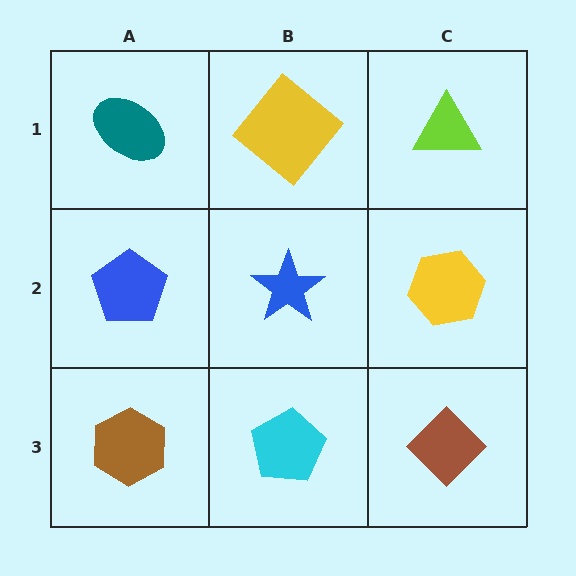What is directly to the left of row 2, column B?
A blue pentagon.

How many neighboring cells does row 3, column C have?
2.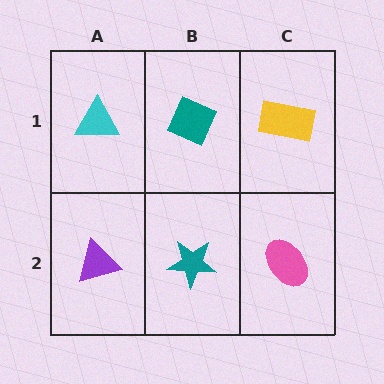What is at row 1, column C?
A yellow rectangle.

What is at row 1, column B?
A teal diamond.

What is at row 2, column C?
A pink ellipse.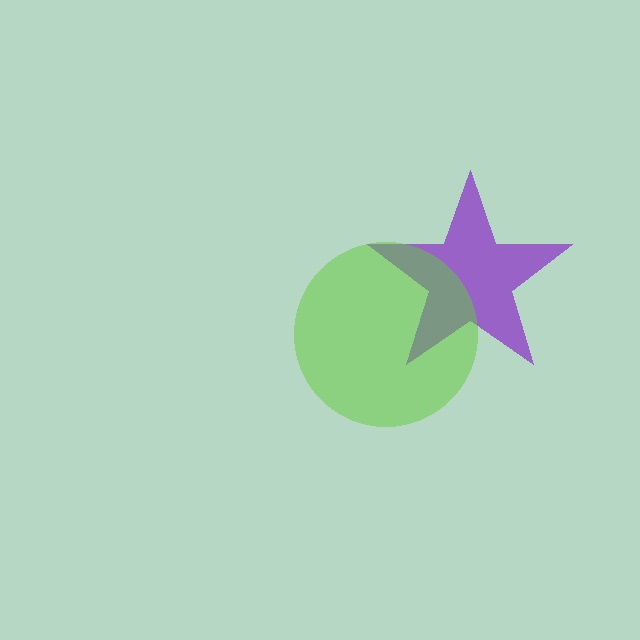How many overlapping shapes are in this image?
There are 2 overlapping shapes in the image.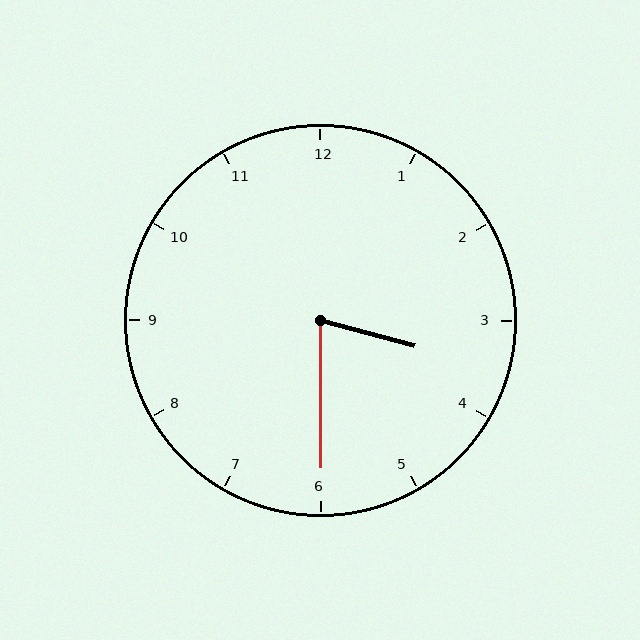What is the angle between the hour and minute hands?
Approximately 75 degrees.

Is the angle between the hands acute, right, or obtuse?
It is acute.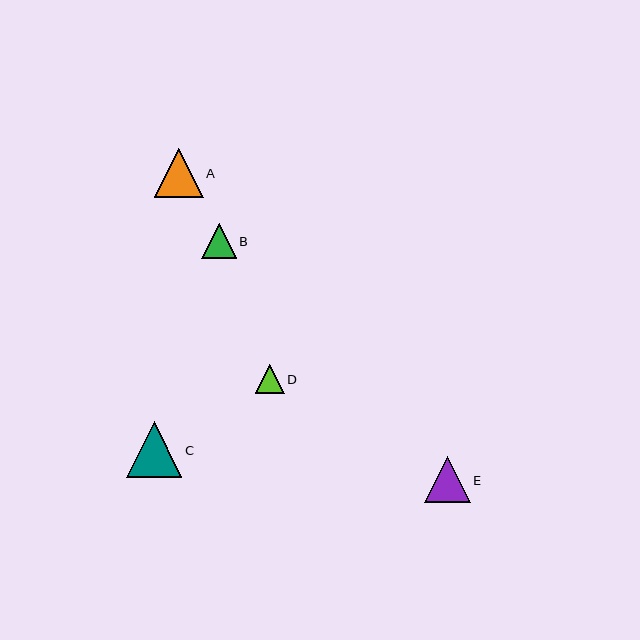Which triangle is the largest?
Triangle C is the largest with a size of approximately 56 pixels.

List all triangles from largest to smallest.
From largest to smallest: C, A, E, B, D.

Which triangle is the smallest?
Triangle D is the smallest with a size of approximately 29 pixels.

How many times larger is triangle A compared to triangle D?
Triangle A is approximately 1.7 times the size of triangle D.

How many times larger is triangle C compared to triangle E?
Triangle C is approximately 1.2 times the size of triangle E.